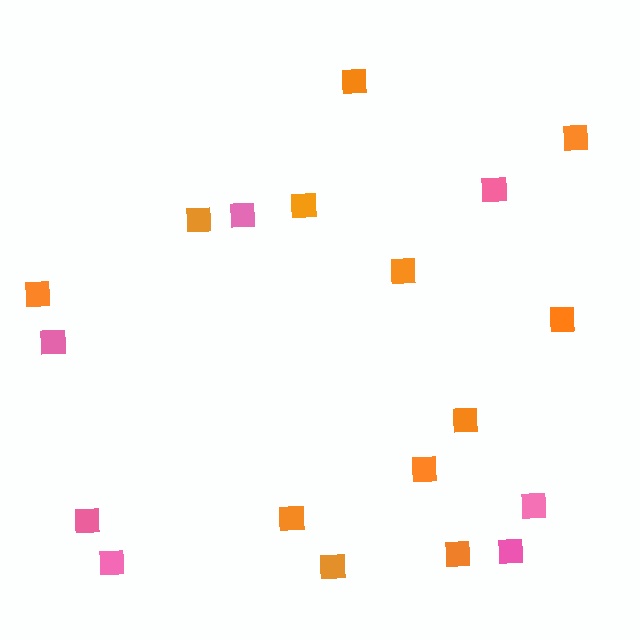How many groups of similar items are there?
There are 2 groups: one group of pink squares (7) and one group of orange squares (12).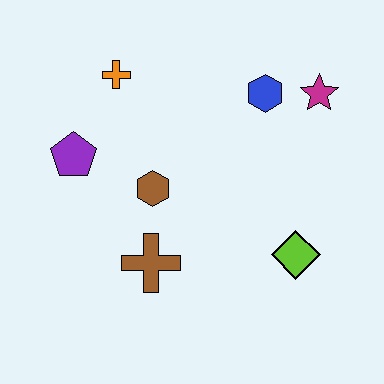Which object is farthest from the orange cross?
The lime diamond is farthest from the orange cross.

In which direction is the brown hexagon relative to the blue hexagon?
The brown hexagon is to the left of the blue hexagon.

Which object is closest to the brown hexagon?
The brown cross is closest to the brown hexagon.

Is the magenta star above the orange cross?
No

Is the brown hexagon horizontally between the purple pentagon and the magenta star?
Yes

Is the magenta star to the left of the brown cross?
No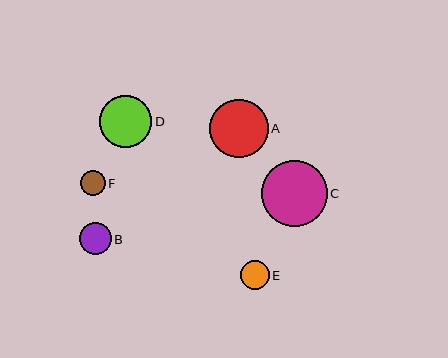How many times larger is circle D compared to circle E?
Circle D is approximately 1.8 times the size of circle E.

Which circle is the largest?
Circle C is the largest with a size of approximately 66 pixels.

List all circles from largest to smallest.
From largest to smallest: C, A, D, B, E, F.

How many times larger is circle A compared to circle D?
Circle A is approximately 1.1 times the size of circle D.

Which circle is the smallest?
Circle F is the smallest with a size of approximately 25 pixels.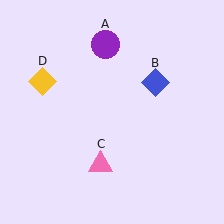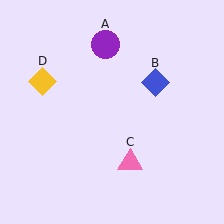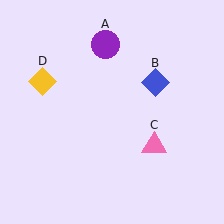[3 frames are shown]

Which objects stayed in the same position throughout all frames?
Purple circle (object A) and blue diamond (object B) and yellow diamond (object D) remained stationary.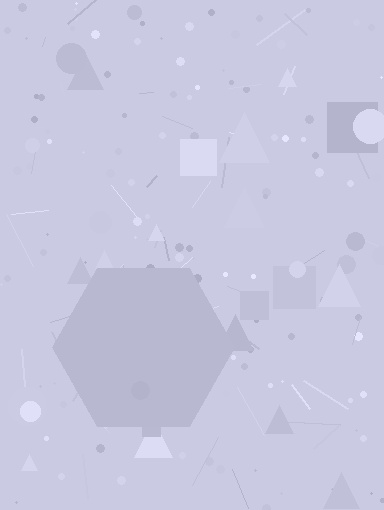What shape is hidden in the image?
A hexagon is hidden in the image.